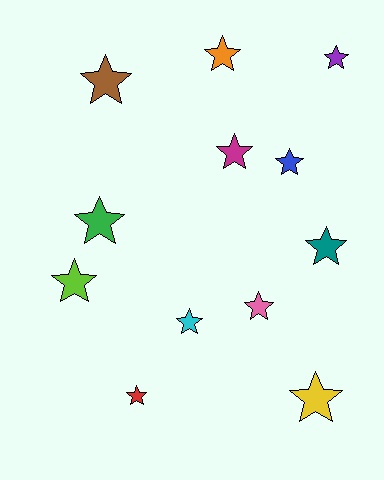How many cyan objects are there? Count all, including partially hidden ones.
There is 1 cyan object.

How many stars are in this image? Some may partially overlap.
There are 12 stars.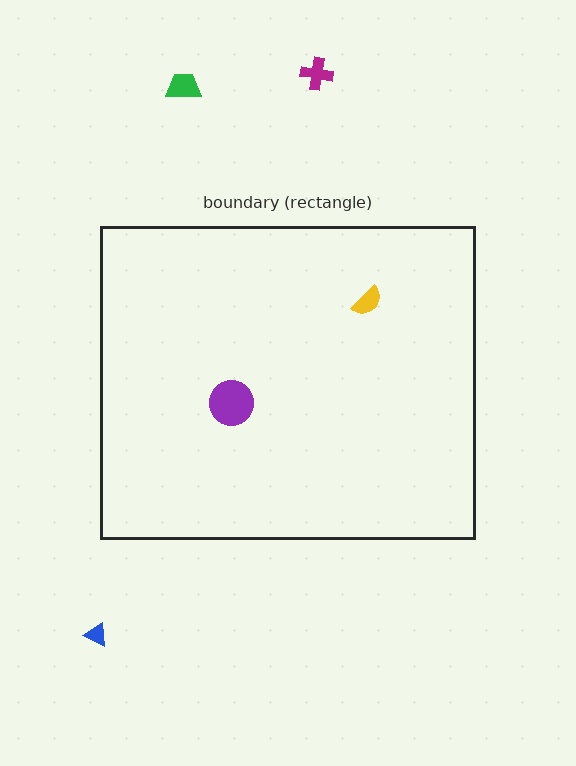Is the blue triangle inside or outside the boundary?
Outside.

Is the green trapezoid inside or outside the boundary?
Outside.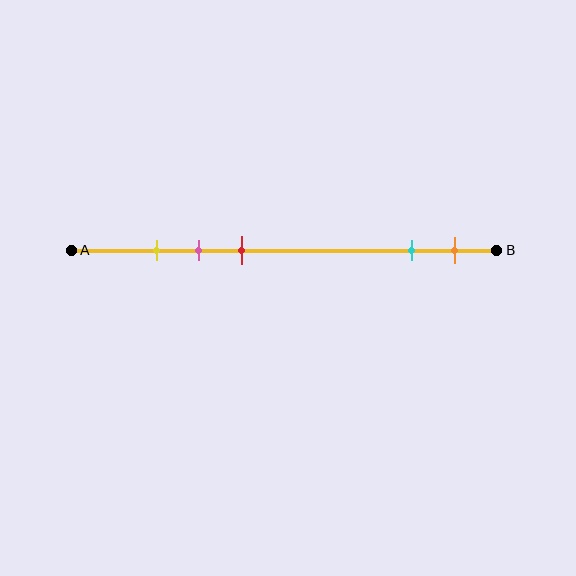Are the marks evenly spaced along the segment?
No, the marks are not evenly spaced.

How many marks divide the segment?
There are 5 marks dividing the segment.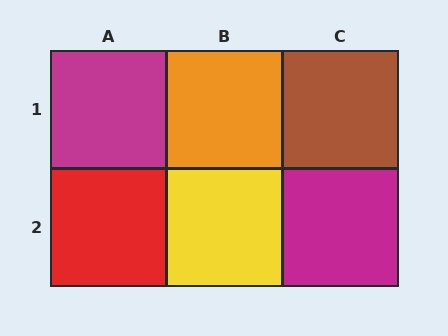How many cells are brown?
1 cell is brown.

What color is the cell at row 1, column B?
Orange.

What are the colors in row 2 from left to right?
Red, yellow, magenta.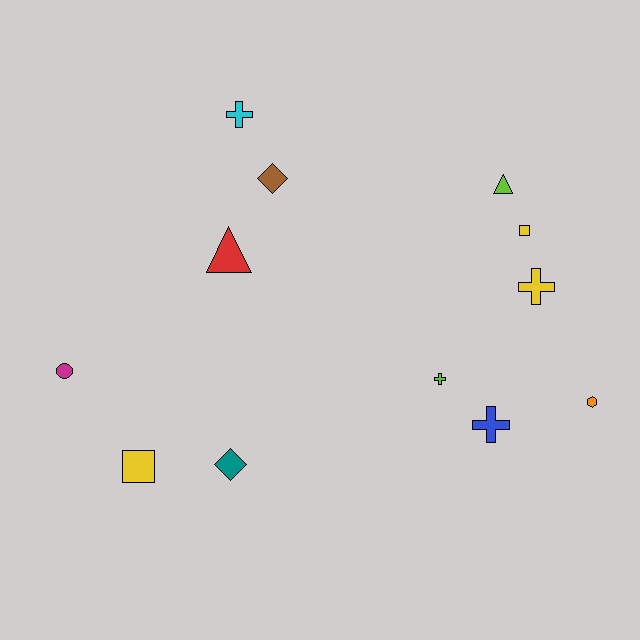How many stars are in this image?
There are no stars.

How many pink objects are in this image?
There are no pink objects.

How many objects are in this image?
There are 12 objects.